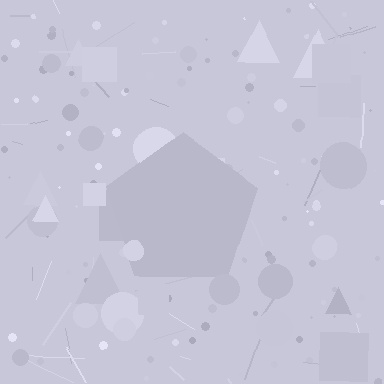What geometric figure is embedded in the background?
A pentagon is embedded in the background.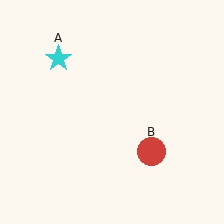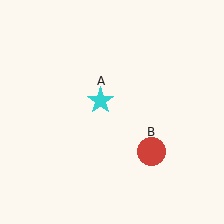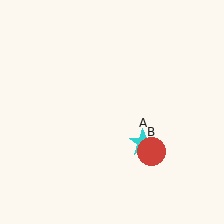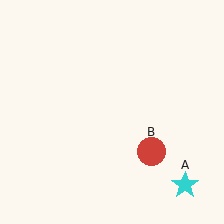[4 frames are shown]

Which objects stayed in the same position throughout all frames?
Red circle (object B) remained stationary.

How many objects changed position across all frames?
1 object changed position: cyan star (object A).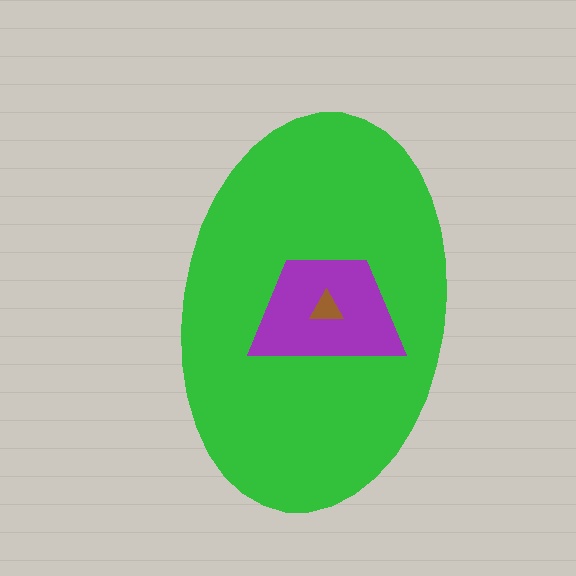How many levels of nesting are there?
3.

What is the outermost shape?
The green ellipse.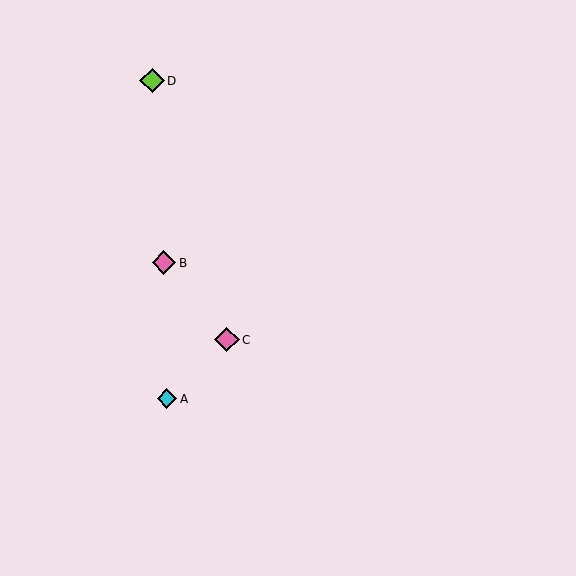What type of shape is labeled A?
Shape A is a cyan diamond.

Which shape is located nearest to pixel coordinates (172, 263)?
The pink diamond (labeled B) at (164, 263) is nearest to that location.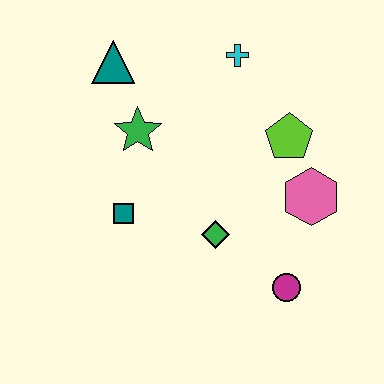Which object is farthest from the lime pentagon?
The teal triangle is farthest from the lime pentagon.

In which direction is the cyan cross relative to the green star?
The cyan cross is to the right of the green star.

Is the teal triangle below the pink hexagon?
No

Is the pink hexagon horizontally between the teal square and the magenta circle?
No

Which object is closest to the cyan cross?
The lime pentagon is closest to the cyan cross.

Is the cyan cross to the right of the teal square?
Yes